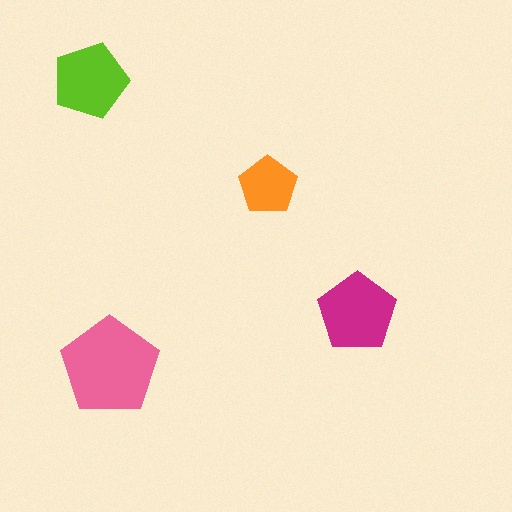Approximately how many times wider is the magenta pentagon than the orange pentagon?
About 1.5 times wider.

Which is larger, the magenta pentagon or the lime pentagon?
The magenta one.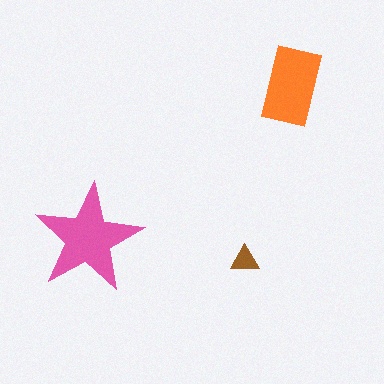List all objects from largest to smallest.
The pink star, the orange rectangle, the brown triangle.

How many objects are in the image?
There are 3 objects in the image.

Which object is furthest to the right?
The orange rectangle is rightmost.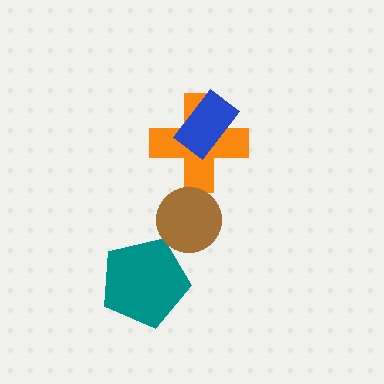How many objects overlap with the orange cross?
1 object overlaps with the orange cross.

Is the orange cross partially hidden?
Yes, it is partially covered by another shape.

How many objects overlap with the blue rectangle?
1 object overlaps with the blue rectangle.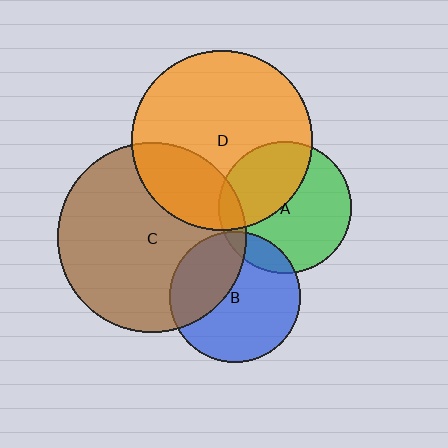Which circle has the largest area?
Circle C (brown).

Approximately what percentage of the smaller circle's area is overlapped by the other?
Approximately 10%.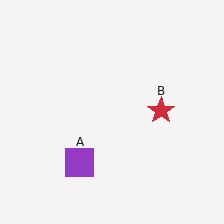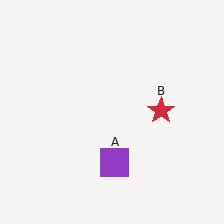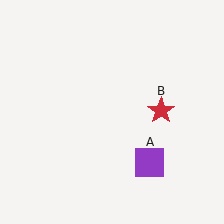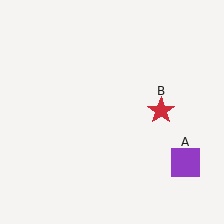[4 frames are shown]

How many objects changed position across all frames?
1 object changed position: purple square (object A).